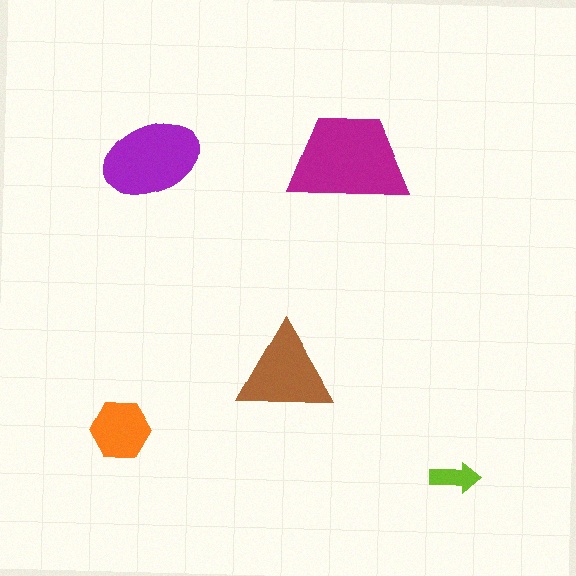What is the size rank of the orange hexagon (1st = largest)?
4th.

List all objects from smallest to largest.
The lime arrow, the orange hexagon, the brown triangle, the purple ellipse, the magenta trapezoid.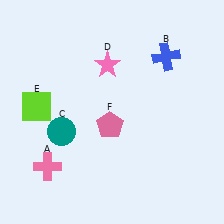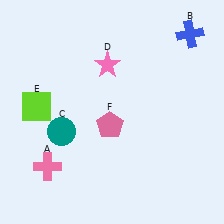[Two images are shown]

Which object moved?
The blue cross (B) moved right.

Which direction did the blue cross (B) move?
The blue cross (B) moved right.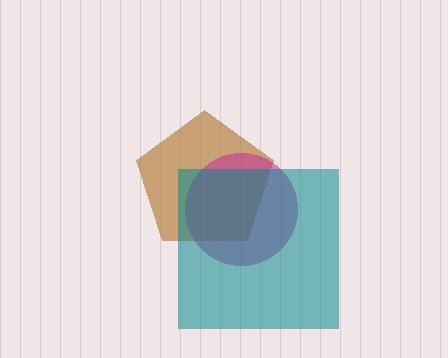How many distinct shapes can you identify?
There are 3 distinct shapes: a brown pentagon, a magenta circle, a teal square.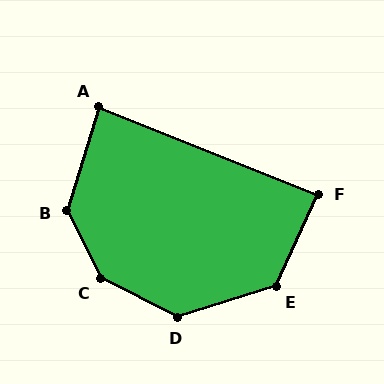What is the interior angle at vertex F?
Approximately 87 degrees (approximately right).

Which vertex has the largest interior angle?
C, at approximately 143 degrees.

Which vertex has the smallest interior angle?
A, at approximately 85 degrees.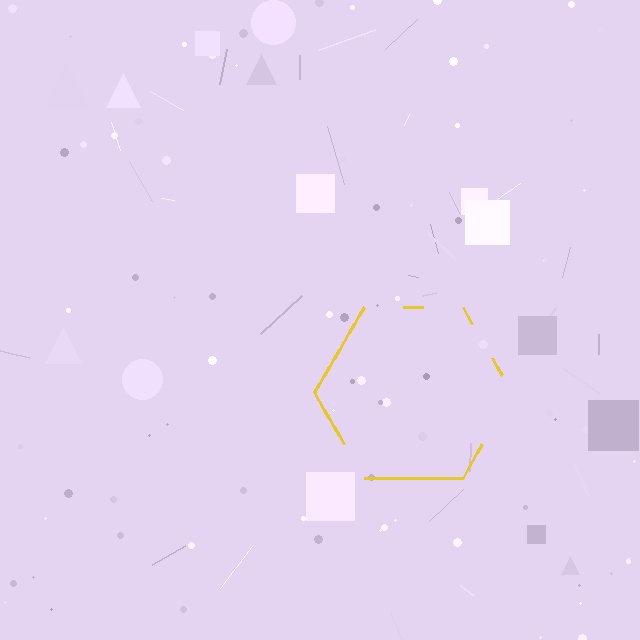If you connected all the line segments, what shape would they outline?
They would outline a hexagon.